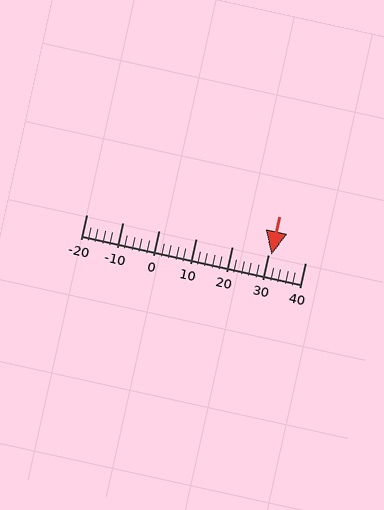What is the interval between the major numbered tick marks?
The major tick marks are spaced 10 units apart.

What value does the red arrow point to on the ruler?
The red arrow points to approximately 31.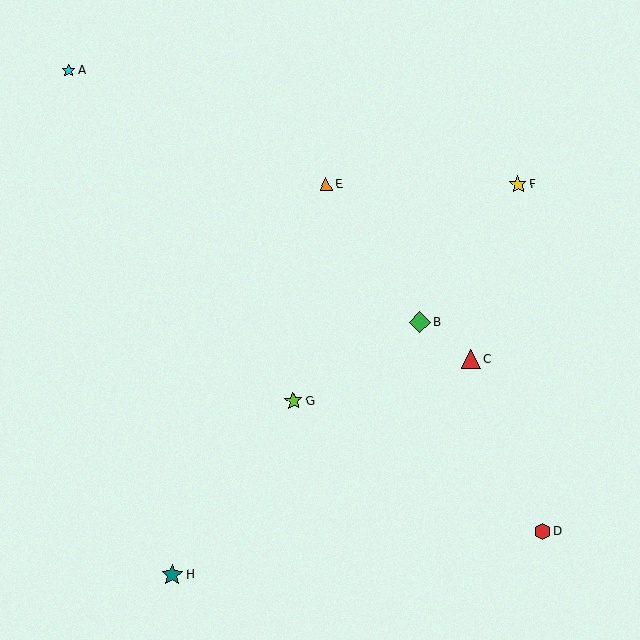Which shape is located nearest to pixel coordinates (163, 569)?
The teal star (labeled H) at (172, 575) is nearest to that location.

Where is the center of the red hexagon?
The center of the red hexagon is at (542, 531).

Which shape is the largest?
The teal star (labeled H) is the largest.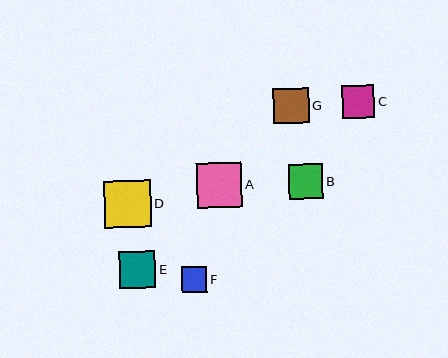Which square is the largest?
Square D is the largest with a size of approximately 47 pixels.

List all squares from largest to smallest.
From largest to smallest: D, A, E, G, B, C, F.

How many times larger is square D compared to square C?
Square D is approximately 1.4 times the size of square C.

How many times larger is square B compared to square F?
Square B is approximately 1.4 times the size of square F.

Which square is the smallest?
Square F is the smallest with a size of approximately 25 pixels.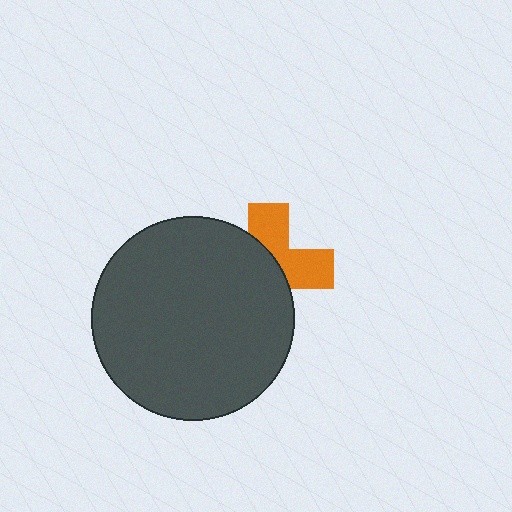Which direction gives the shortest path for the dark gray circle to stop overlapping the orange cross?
Moving left gives the shortest separation.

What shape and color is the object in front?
The object in front is a dark gray circle.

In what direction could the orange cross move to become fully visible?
The orange cross could move right. That would shift it out from behind the dark gray circle entirely.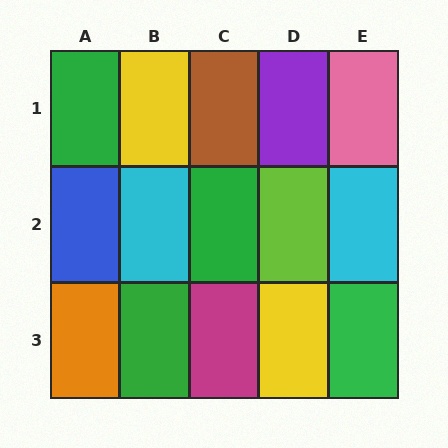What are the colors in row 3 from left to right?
Orange, green, magenta, yellow, green.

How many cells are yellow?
2 cells are yellow.